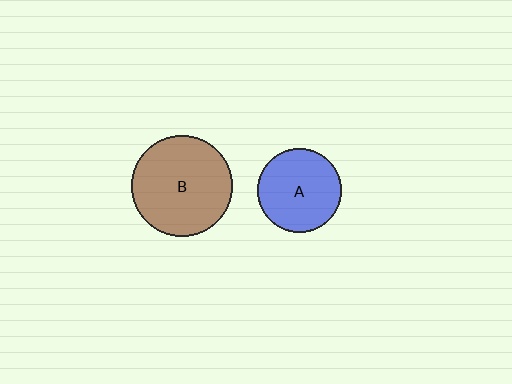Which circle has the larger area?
Circle B (brown).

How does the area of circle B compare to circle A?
Approximately 1.4 times.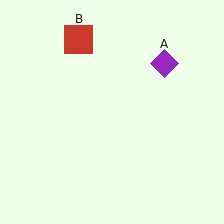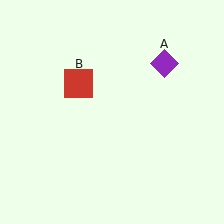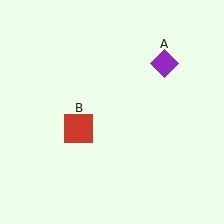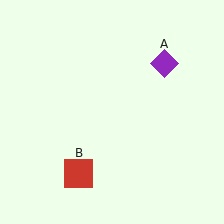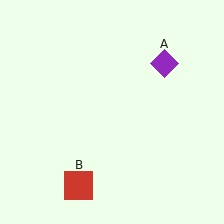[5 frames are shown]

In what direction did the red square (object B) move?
The red square (object B) moved down.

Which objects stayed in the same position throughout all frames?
Purple diamond (object A) remained stationary.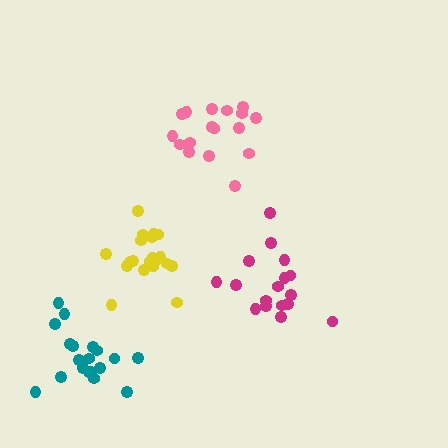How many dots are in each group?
Group 1: 17 dots, Group 2: 17 dots, Group 3: 19 dots, Group 4: 20 dots (73 total).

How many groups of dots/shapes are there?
There are 4 groups.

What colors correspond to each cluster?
The clusters are colored: magenta, pink, teal, yellow.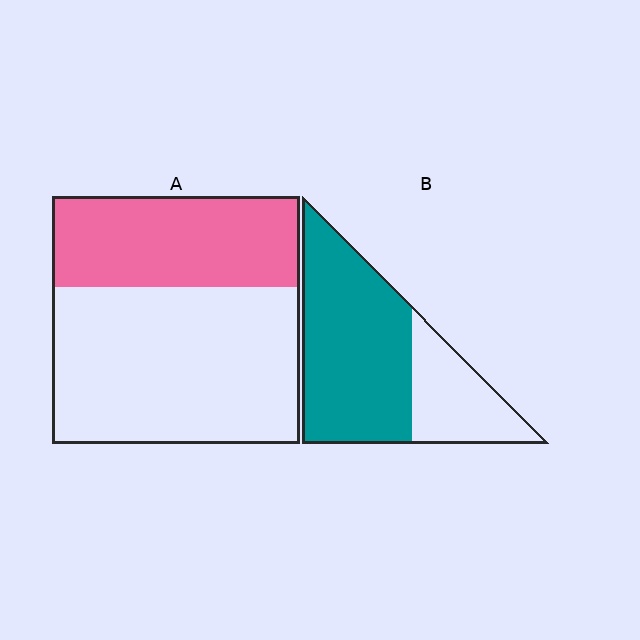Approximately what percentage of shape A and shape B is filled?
A is approximately 35% and B is approximately 70%.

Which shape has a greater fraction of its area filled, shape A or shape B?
Shape B.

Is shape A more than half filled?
No.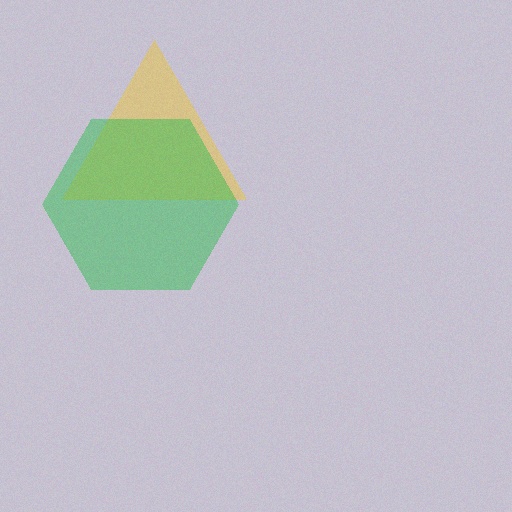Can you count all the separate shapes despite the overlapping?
Yes, there are 2 separate shapes.